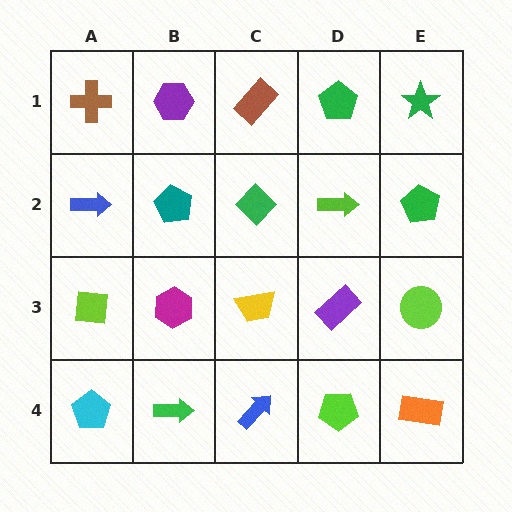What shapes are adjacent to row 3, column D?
A lime arrow (row 2, column D), a lime pentagon (row 4, column D), a yellow trapezoid (row 3, column C), a lime circle (row 3, column E).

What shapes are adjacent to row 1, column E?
A green pentagon (row 2, column E), a green pentagon (row 1, column D).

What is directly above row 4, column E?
A lime circle.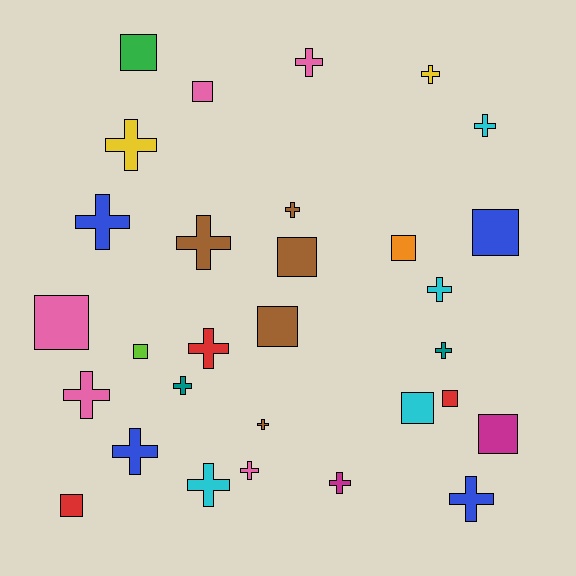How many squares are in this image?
There are 12 squares.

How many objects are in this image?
There are 30 objects.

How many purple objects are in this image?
There are no purple objects.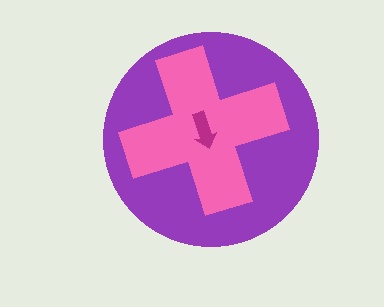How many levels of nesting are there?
3.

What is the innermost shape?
The magenta arrow.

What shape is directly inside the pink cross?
The magenta arrow.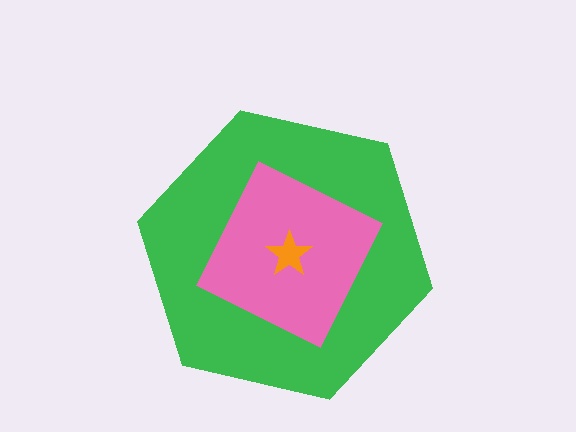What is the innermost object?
The orange star.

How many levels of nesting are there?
3.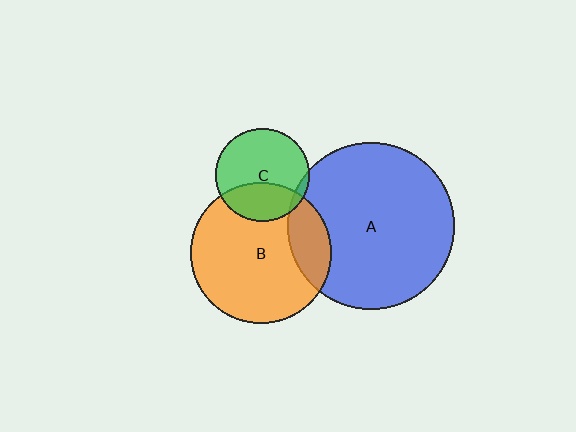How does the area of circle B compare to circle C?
Approximately 2.3 times.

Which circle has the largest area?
Circle A (blue).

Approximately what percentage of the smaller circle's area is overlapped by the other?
Approximately 5%.